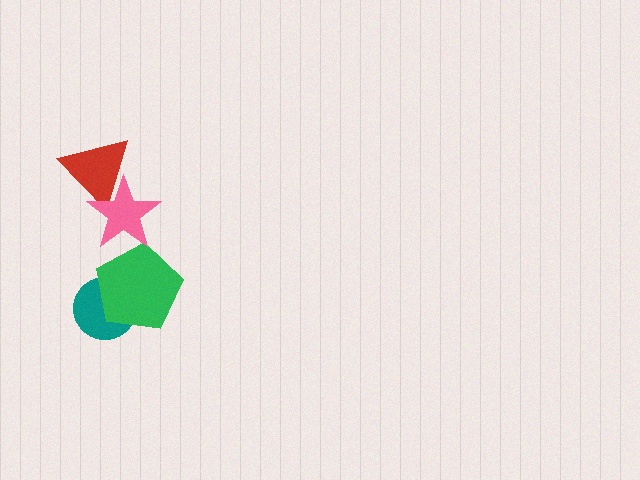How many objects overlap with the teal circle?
1 object overlaps with the teal circle.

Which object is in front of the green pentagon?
The pink star is in front of the green pentagon.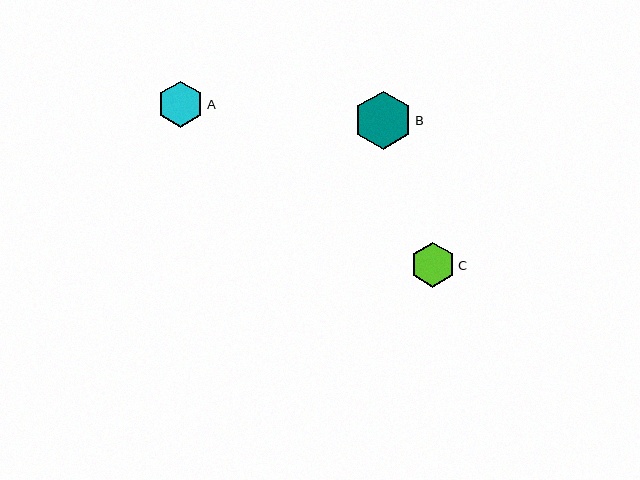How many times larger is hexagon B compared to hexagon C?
Hexagon B is approximately 1.3 times the size of hexagon C.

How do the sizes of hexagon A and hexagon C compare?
Hexagon A and hexagon C are approximately the same size.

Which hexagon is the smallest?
Hexagon C is the smallest with a size of approximately 45 pixels.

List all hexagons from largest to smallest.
From largest to smallest: B, A, C.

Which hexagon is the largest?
Hexagon B is the largest with a size of approximately 58 pixels.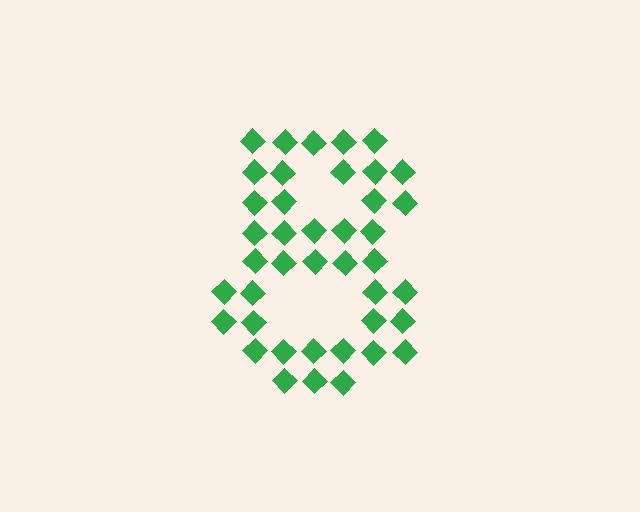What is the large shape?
The large shape is the digit 8.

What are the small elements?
The small elements are diamonds.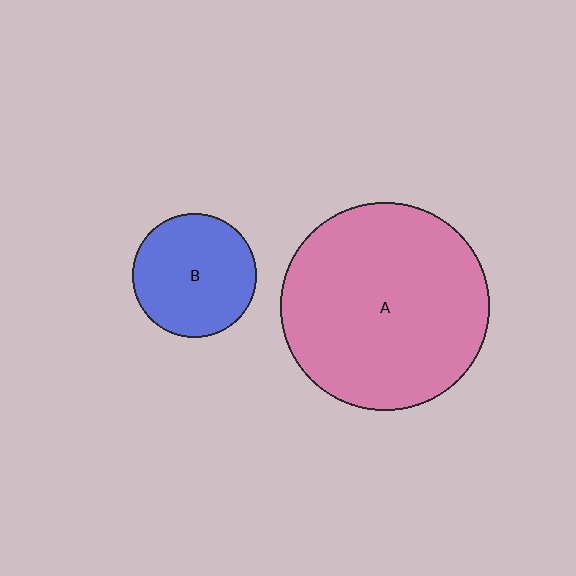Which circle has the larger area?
Circle A (pink).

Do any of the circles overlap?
No, none of the circles overlap.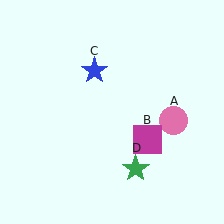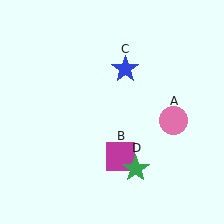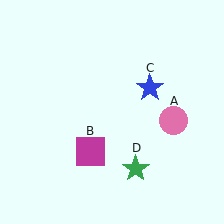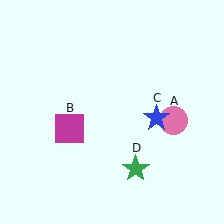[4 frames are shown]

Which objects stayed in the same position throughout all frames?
Pink circle (object A) and green star (object D) remained stationary.